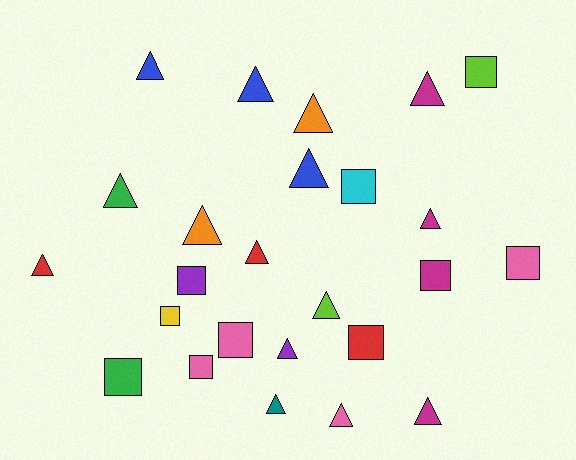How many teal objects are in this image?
There is 1 teal object.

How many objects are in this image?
There are 25 objects.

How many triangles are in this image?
There are 15 triangles.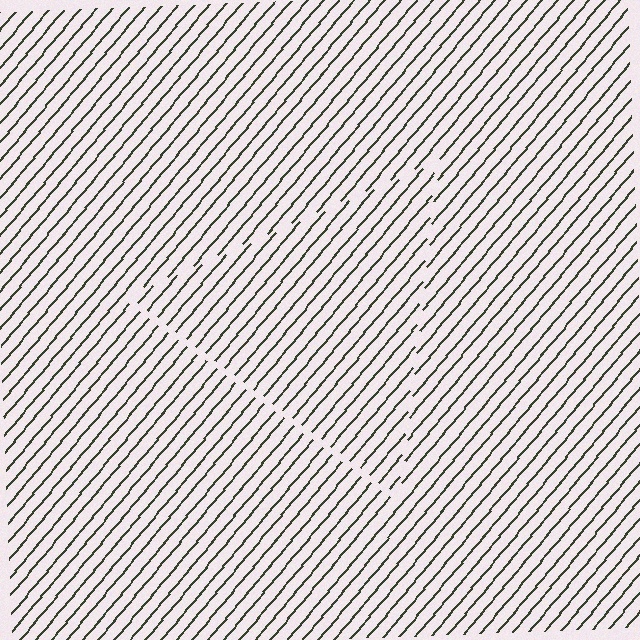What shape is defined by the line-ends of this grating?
An illusory triangle. The interior of the shape contains the same grating, shifted by half a period — the contour is defined by the phase discontinuity where line-ends from the inner and outer gratings abut.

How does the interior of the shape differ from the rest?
The interior of the shape contains the same grating, shifted by half a period — the contour is defined by the phase discontinuity where line-ends from the inner and outer gratings abut.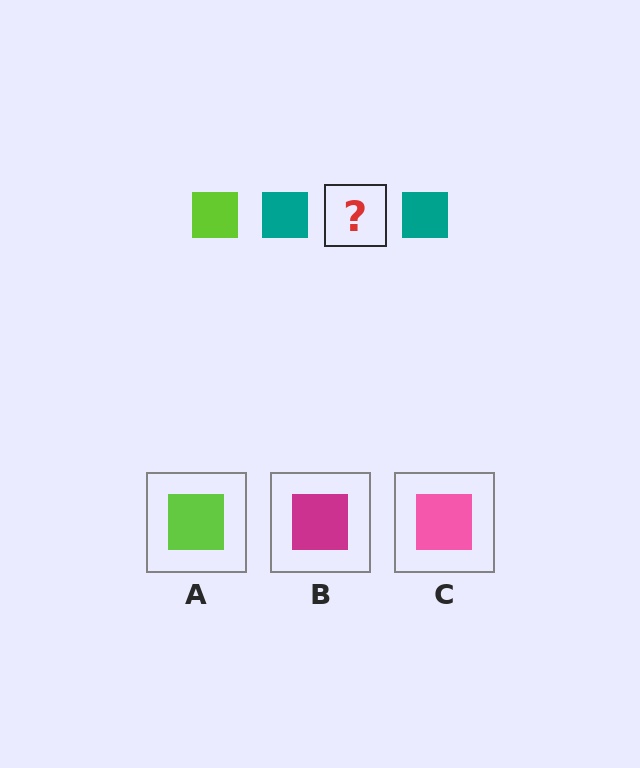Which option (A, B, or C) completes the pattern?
A.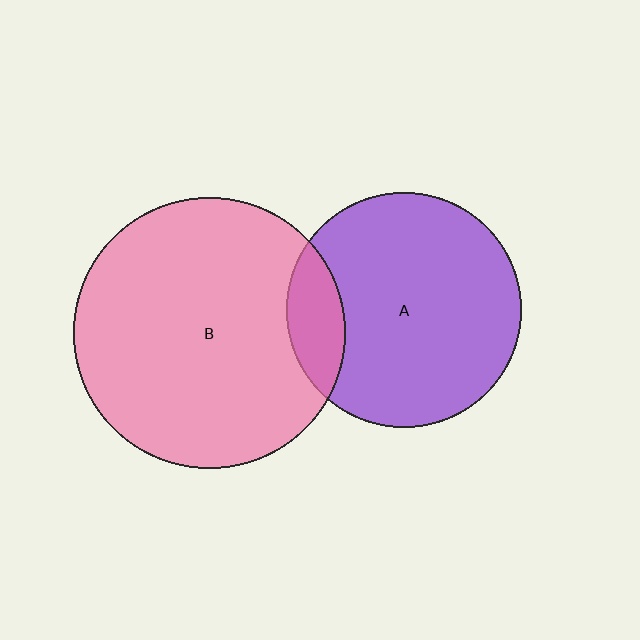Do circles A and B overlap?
Yes.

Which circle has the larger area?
Circle B (pink).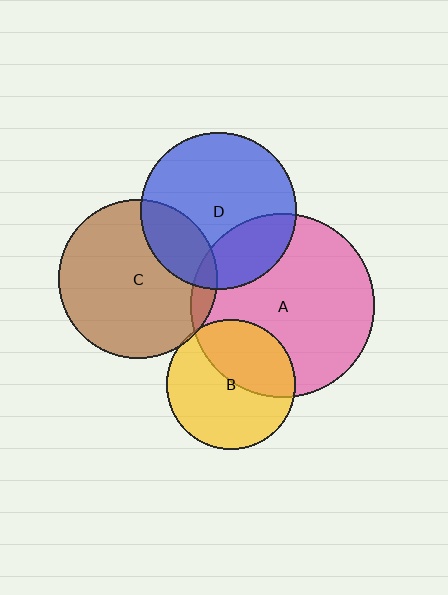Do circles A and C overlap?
Yes.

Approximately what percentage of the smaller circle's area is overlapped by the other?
Approximately 5%.